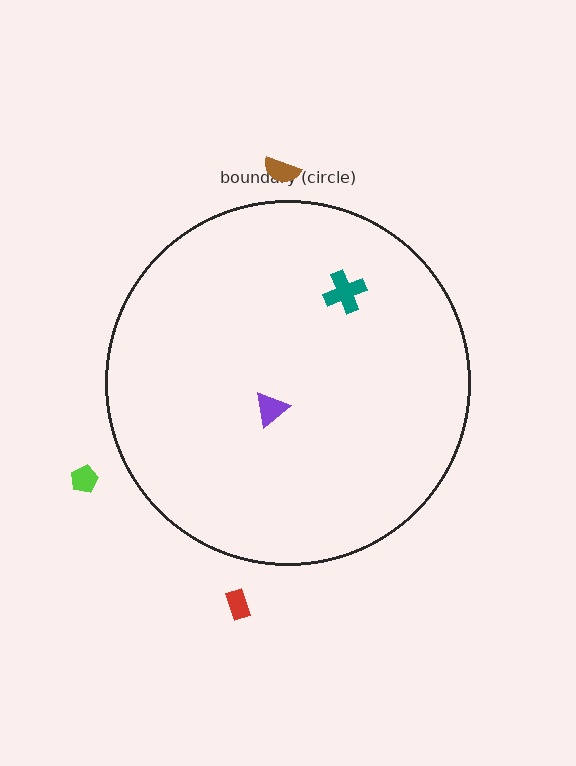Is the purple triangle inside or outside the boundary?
Inside.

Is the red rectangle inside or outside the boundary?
Outside.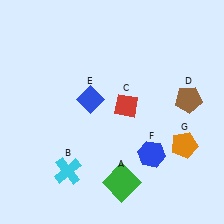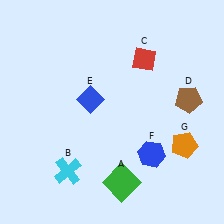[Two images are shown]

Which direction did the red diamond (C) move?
The red diamond (C) moved up.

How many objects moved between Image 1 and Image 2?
1 object moved between the two images.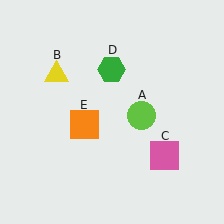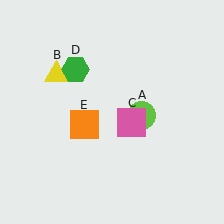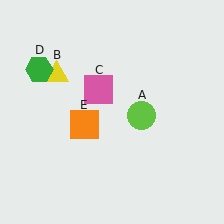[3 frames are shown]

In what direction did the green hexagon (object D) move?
The green hexagon (object D) moved left.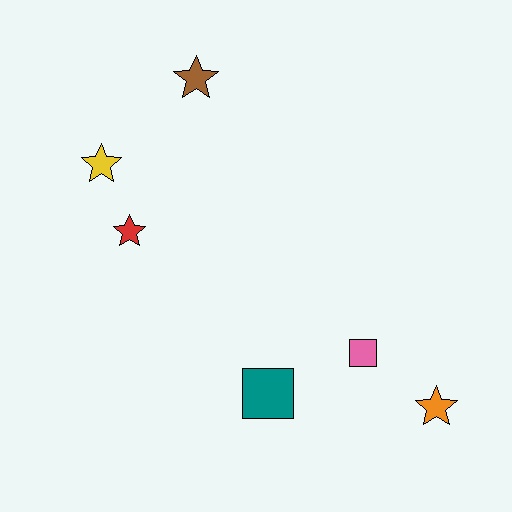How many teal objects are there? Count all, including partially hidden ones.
There is 1 teal object.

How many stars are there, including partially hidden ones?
There are 4 stars.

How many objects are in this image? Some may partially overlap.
There are 6 objects.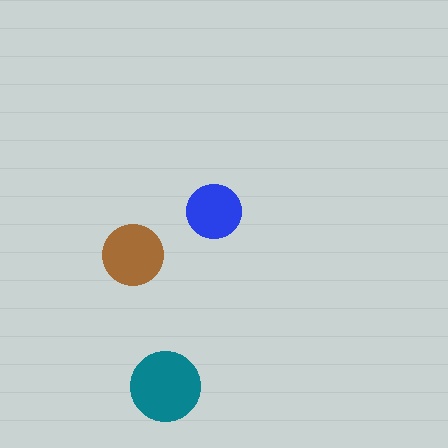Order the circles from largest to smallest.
the teal one, the brown one, the blue one.